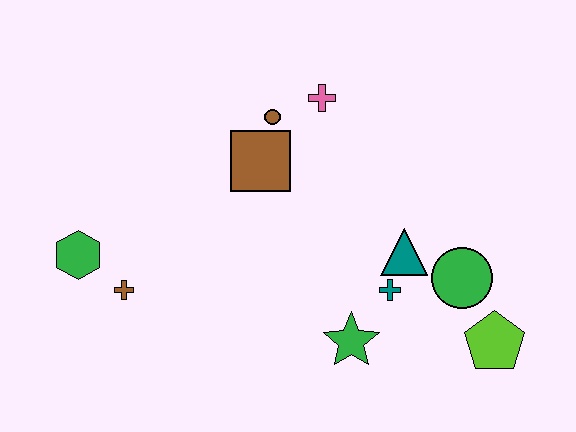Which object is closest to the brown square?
The brown circle is closest to the brown square.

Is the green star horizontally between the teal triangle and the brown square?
Yes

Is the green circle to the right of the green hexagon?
Yes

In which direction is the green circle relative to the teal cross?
The green circle is to the right of the teal cross.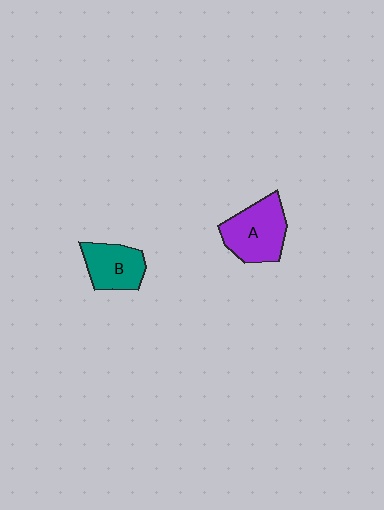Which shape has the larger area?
Shape A (purple).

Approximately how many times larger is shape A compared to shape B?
Approximately 1.3 times.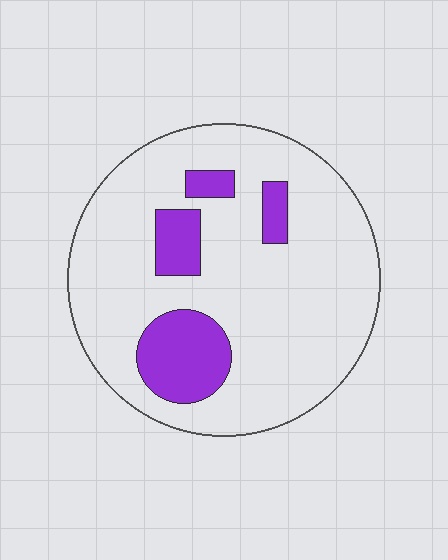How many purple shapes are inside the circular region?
4.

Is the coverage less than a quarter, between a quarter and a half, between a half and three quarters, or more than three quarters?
Less than a quarter.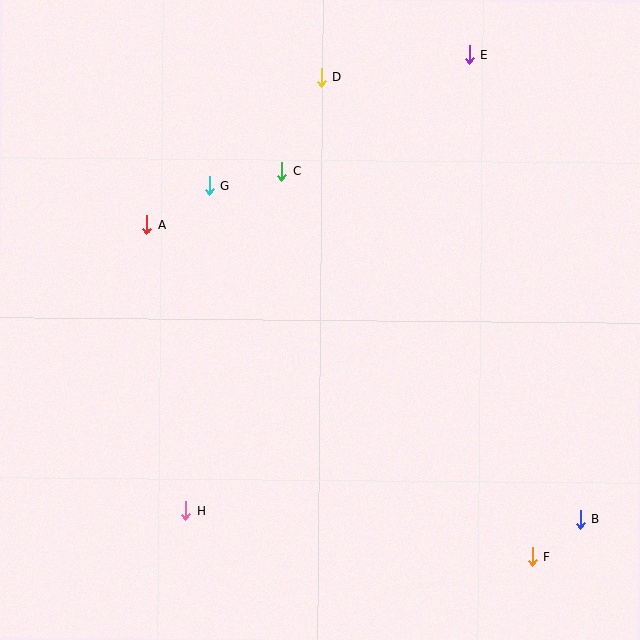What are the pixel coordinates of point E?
Point E is at (470, 55).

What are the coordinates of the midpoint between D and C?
The midpoint between D and C is at (302, 124).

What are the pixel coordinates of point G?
Point G is at (209, 186).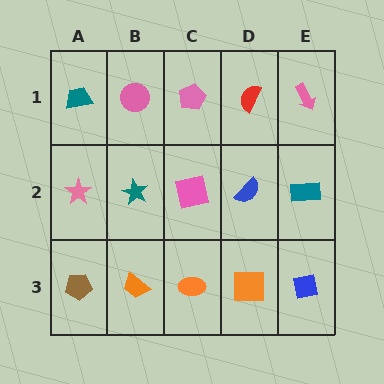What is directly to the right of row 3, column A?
An orange trapezoid.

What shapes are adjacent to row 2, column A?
A teal trapezoid (row 1, column A), a brown pentagon (row 3, column A), a teal star (row 2, column B).